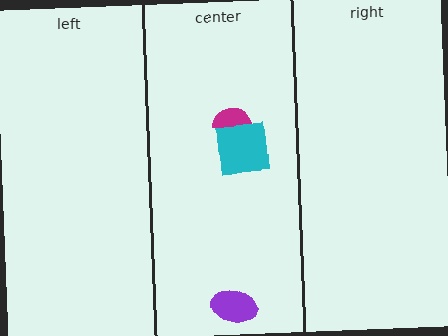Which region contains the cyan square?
The center region.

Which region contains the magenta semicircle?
The center region.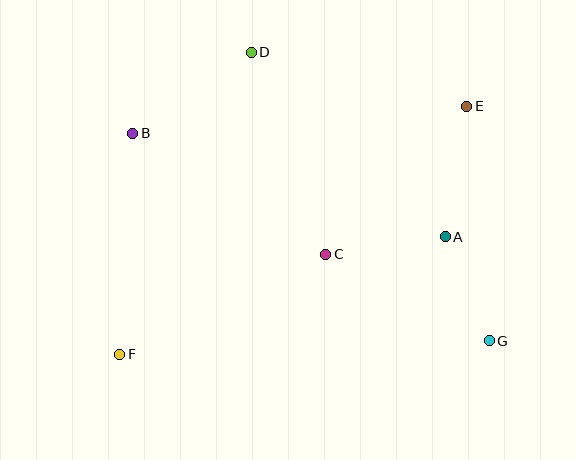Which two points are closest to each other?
Points A and G are closest to each other.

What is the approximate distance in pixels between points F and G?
The distance between F and G is approximately 370 pixels.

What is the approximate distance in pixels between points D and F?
The distance between D and F is approximately 329 pixels.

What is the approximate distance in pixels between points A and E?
The distance between A and E is approximately 132 pixels.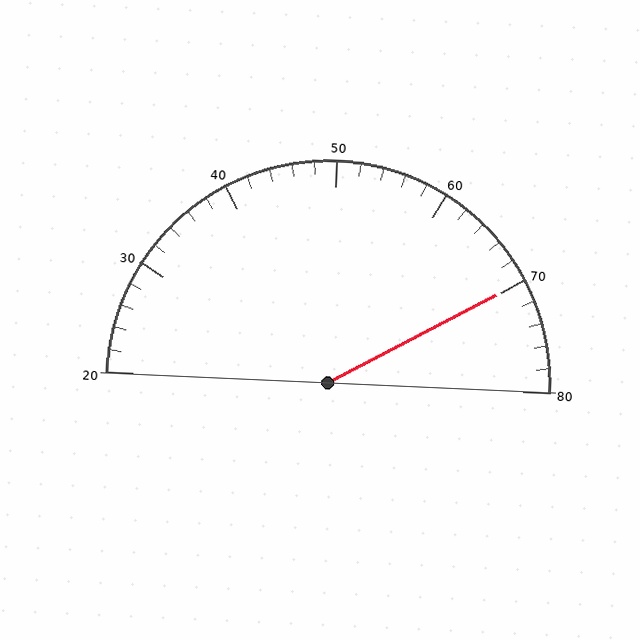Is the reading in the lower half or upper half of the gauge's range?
The reading is in the upper half of the range (20 to 80).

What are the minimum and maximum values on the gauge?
The gauge ranges from 20 to 80.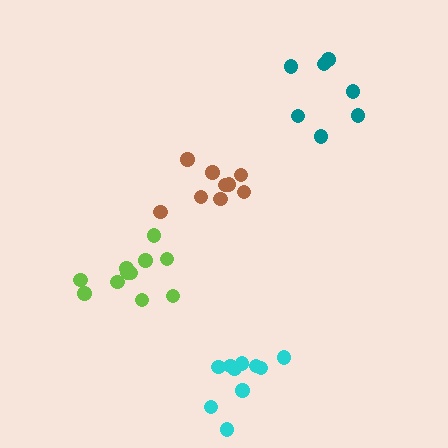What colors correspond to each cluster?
The clusters are colored: teal, brown, lime, cyan.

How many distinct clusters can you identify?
There are 4 distinct clusters.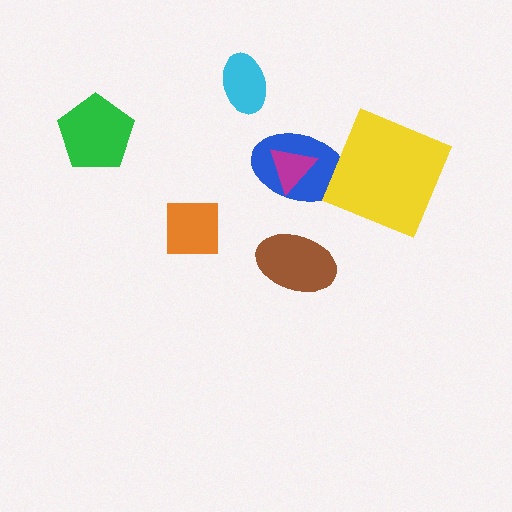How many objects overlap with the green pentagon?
0 objects overlap with the green pentagon.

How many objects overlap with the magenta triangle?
1 object overlaps with the magenta triangle.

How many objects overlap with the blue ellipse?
2 objects overlap with the blue ellipse.